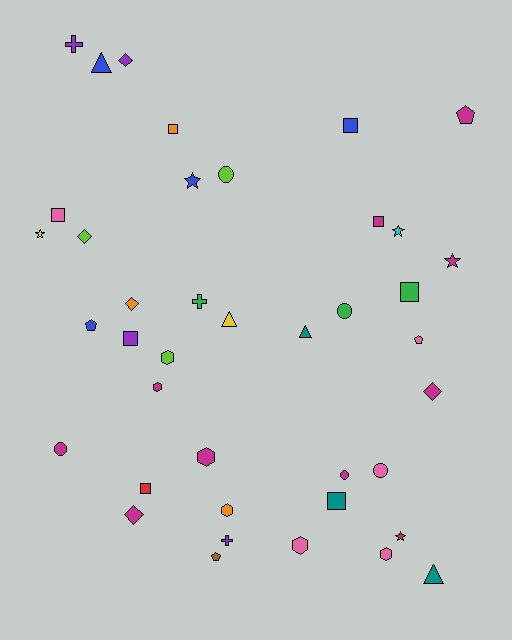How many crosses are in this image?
There are 3 crosses.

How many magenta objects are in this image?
There are 9 magenta objects.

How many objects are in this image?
There are 40 objects.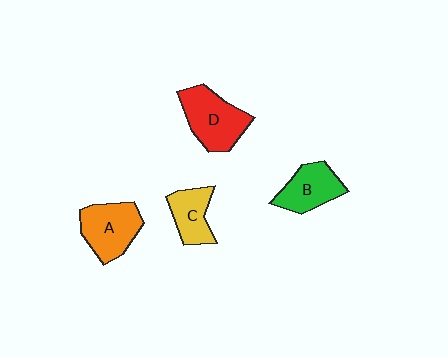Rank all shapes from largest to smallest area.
From largest to smallest: D (red), A (orange), B (green), C (yellow).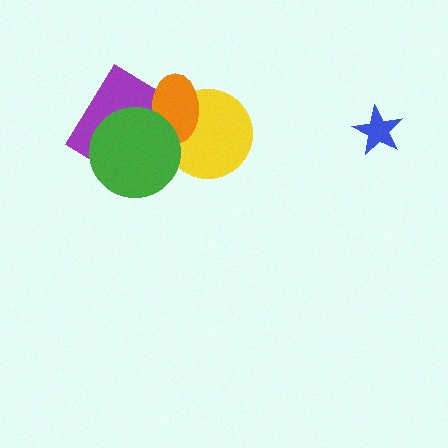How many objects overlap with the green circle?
3 objects overlap with the green circle.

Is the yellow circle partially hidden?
Yes, it is partially covered by another shape.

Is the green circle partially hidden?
No, no other shape covers it.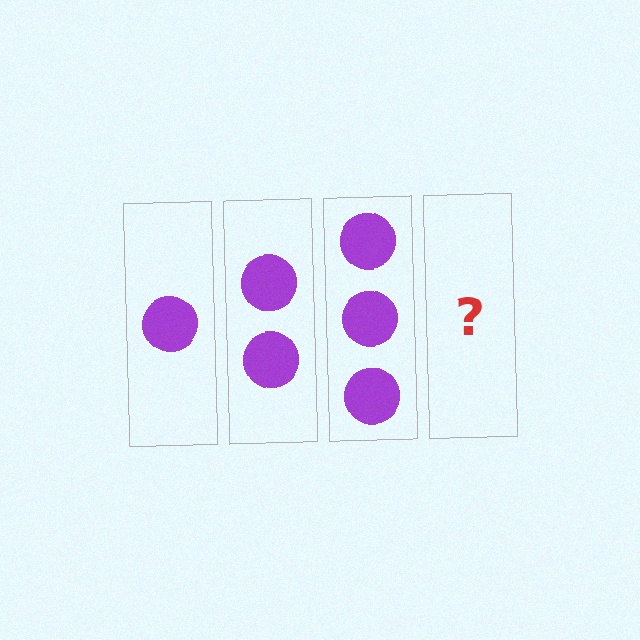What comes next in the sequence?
The next element should be 4 circles.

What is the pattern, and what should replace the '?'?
The pattern is that each step adds one more circle. The '?' should be 4 circles.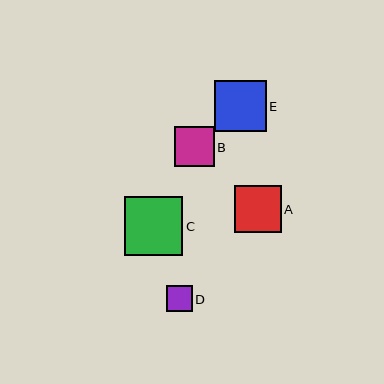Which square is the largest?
Square C is the largest with a size of approximately 59 pixels.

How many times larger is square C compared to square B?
Square C is approximately 1.5 times the size of square B.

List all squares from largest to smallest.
From largest to smallest: C, E, A, B, D.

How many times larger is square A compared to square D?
Square A is approximately 1.8 times the size of square D.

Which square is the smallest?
Square D is the smallest with a size of approximately 26 pixels.